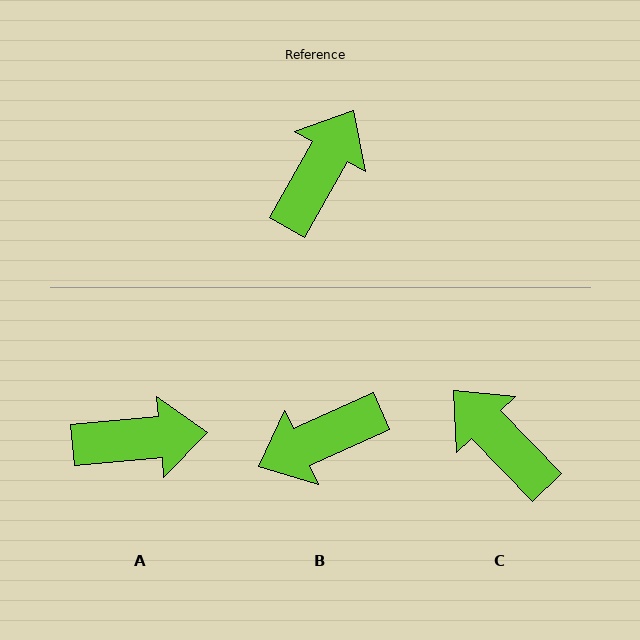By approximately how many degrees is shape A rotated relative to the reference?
Approximately 55 degrees clockwise.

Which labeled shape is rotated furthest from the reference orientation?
B, about 144 degrees away.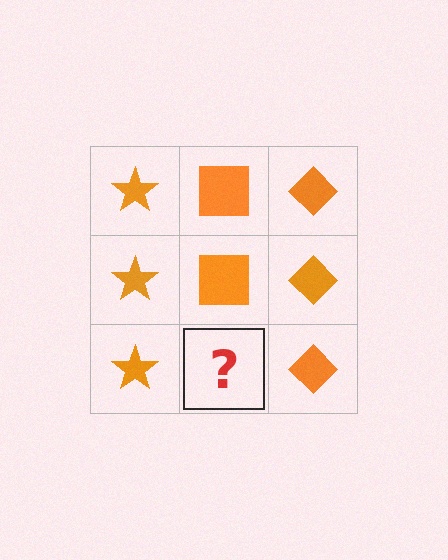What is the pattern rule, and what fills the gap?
The rule is that each column has a consistent shape. The gap should be filled with an orange square.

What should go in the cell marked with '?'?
The missing cell should contain an orange square.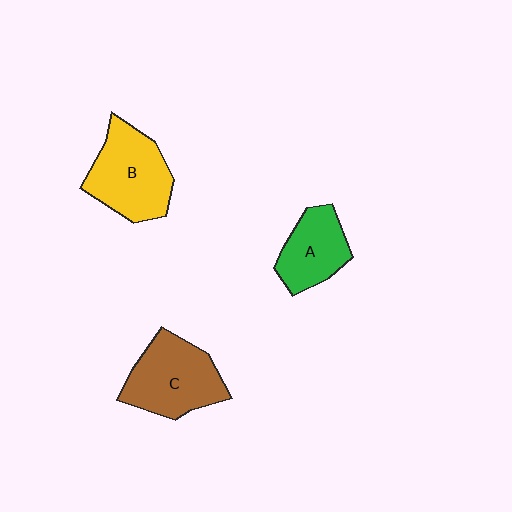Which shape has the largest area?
Shape B (yellow).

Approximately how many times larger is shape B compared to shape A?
Approximately 1.4 times.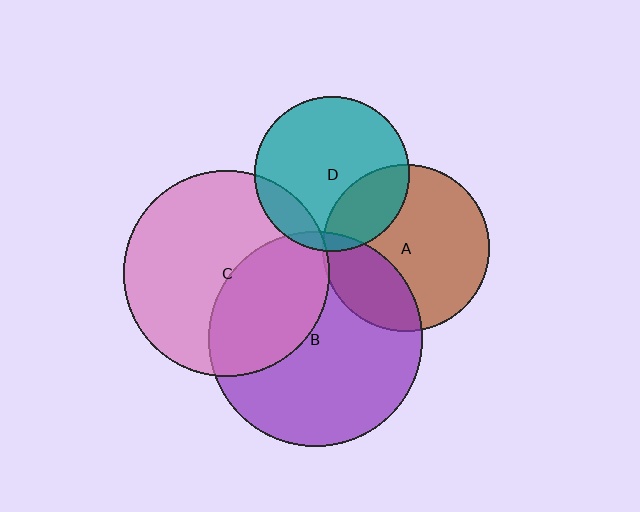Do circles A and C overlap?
Yes.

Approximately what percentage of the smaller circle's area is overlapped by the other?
Approximately 5%.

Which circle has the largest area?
Circle B (purple).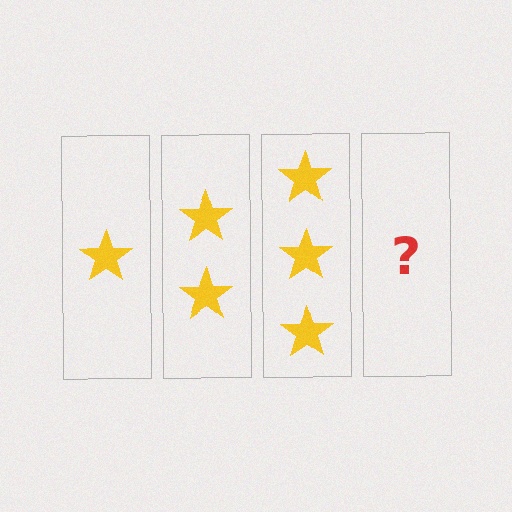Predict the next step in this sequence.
The next step is 4 stars.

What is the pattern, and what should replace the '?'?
The pattern is that each step adds one more star. The '?' should be 4 stars.